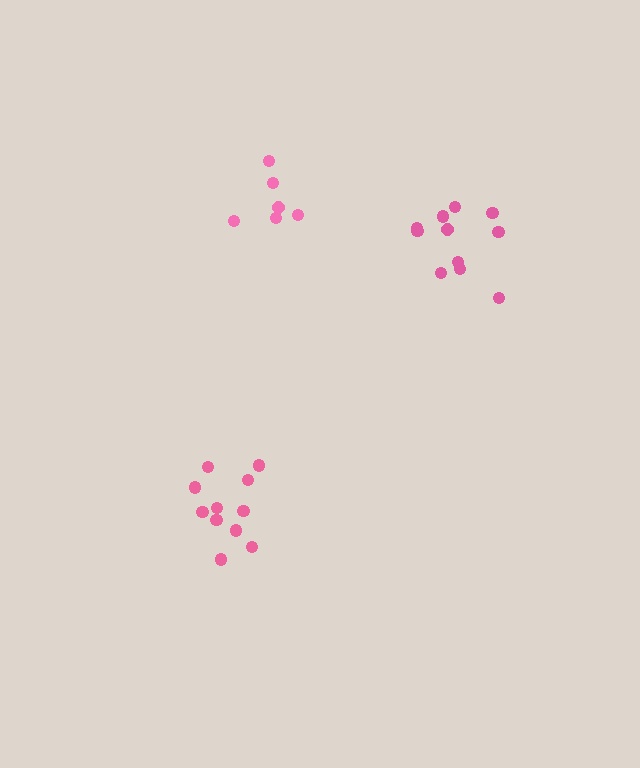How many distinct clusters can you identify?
There are 3 distinct clusters.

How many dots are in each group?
Group 1: 11 dots, Group 2: 6 dots, Group 3: 11 dots (28 total).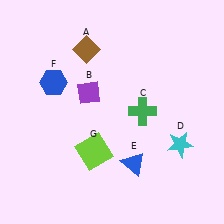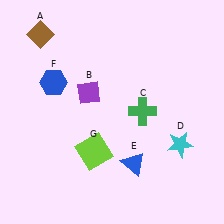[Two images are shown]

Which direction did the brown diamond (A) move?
The brown diamond (A) moved left.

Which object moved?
The brown diamond (A) moved left.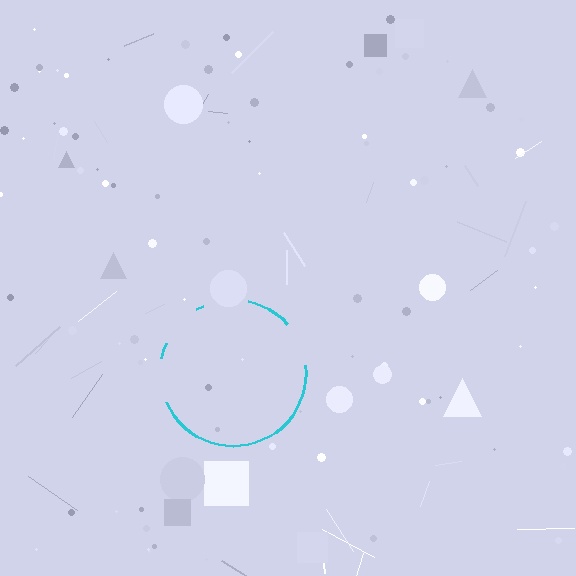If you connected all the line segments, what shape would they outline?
They would outline a circle.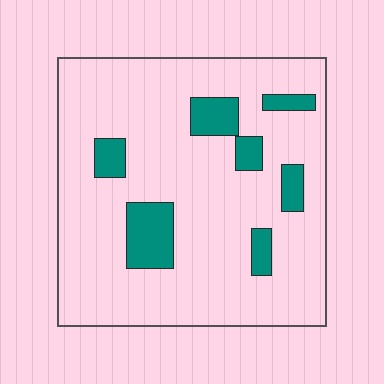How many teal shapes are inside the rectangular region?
7.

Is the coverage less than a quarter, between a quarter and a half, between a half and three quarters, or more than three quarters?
Less than a quarter.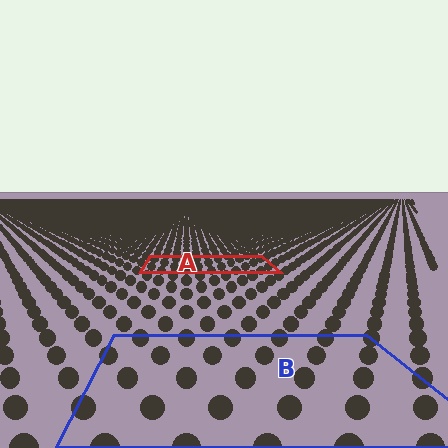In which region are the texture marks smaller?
The texture marks are smaller in region A, because it is farther away.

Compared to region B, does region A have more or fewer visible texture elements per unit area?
Region A has more texture elements per unit area — they are packed more densely because it is farther away.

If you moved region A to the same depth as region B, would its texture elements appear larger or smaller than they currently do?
They would appear larger. At a closer depth, the same texture elements are projected at a bigger on-screen size.